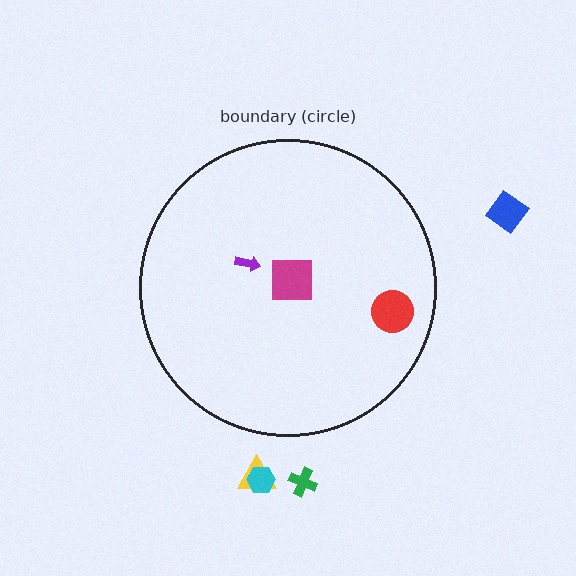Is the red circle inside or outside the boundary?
Inside.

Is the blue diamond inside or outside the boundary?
Outside.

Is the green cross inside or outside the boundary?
Outside.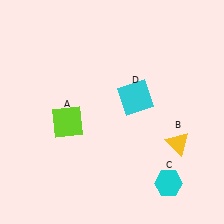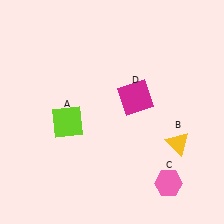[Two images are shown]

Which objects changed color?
C changed from cyan to pink. D changed from cyan to magenta.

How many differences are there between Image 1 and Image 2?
There are 2 differences between the two images.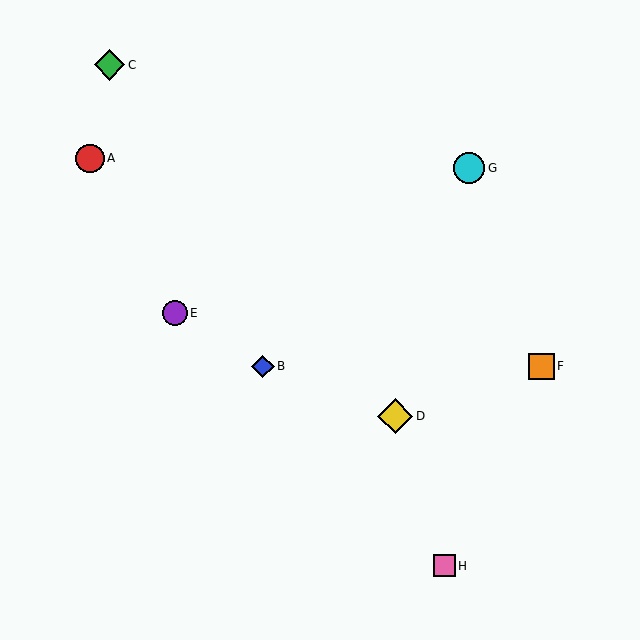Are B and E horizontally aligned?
No, B is at y≈366 and E is at y≈313.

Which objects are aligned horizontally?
Objects B, F are aligned horizontally.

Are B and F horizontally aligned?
Yes, both are at y≈366.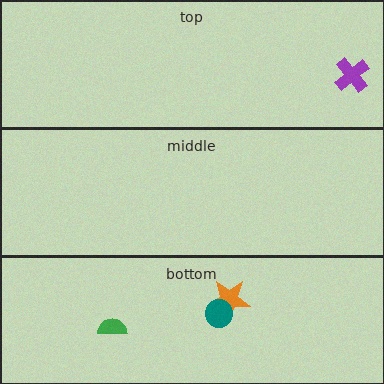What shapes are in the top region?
The purple cross.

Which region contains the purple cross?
The top region.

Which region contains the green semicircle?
The bottom region.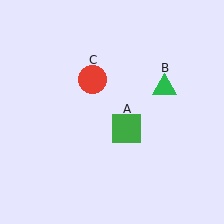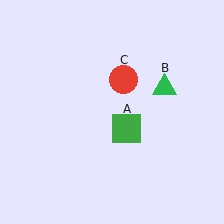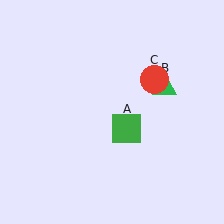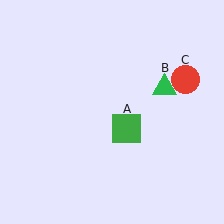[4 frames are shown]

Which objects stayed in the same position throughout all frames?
Green square (object A) and green triangle (object B) remained stationary.